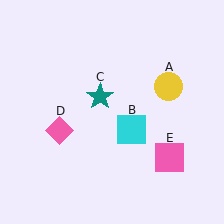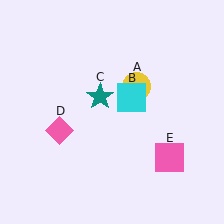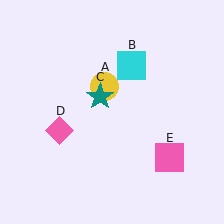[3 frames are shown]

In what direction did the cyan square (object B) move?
The cyan square (object B) moved up.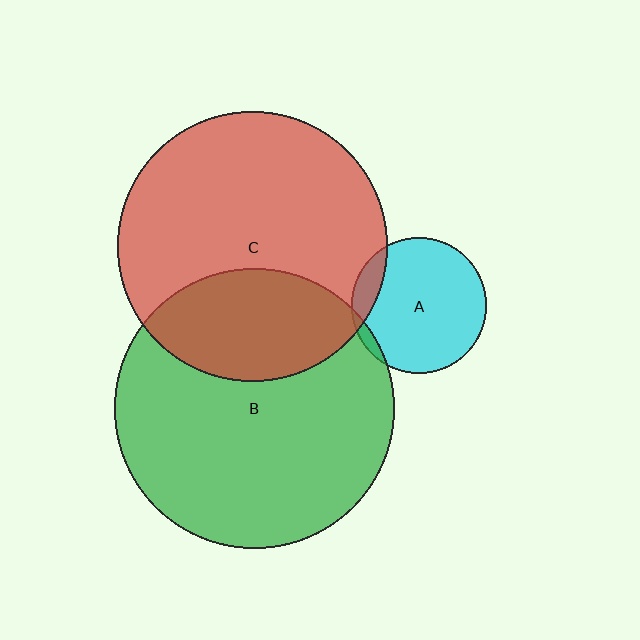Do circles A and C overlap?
Yes.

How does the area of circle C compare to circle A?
Approximately 4.0 times.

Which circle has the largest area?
Circle B (green).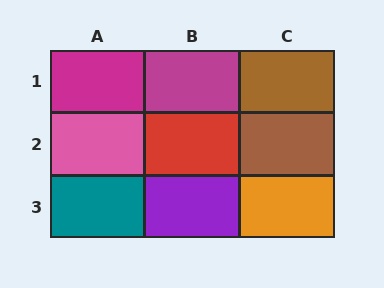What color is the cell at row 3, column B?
Purple.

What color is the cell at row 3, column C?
Orange.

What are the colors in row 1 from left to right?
Magenta, magenta, brown.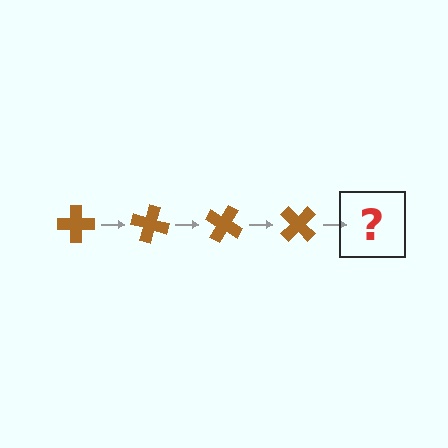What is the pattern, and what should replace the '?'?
The pattern is that the cross rotates 15 degrees each step. The '?' should be a brown cross rotated 60 degrees.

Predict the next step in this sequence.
The next step is a brown cross rotated 60 degrees.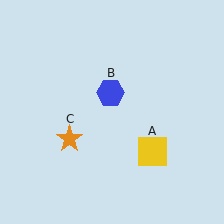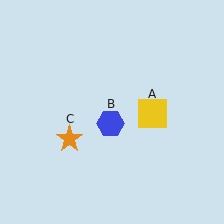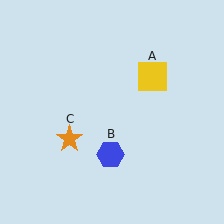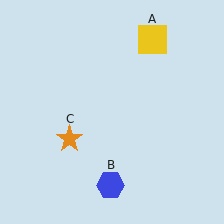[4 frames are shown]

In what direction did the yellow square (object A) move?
The yellow square (object A) moved up.